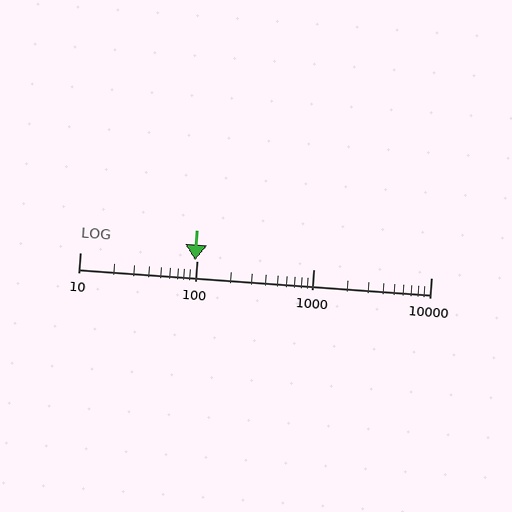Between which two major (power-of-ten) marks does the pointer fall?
The pointer is between 10 and 100.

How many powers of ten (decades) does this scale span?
The scale spans 3 decades, from 10 to 10000.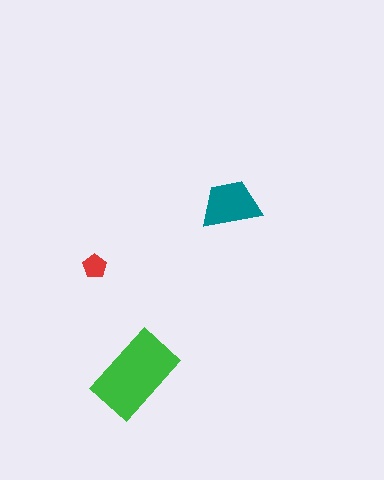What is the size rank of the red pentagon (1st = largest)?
3rd.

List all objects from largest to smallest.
The green rectangle, the teal trapezoid, the red pentagon.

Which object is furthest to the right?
The teal trapezoid is rightmost.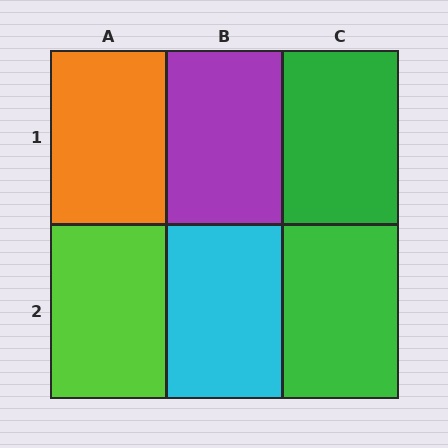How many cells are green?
2 cells are green.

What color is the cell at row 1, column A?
Orange.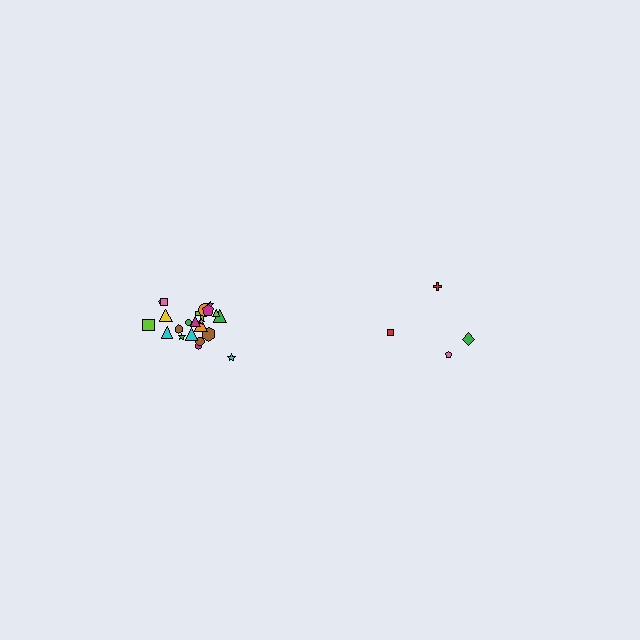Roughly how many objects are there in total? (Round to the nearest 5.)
Roughly 25 objects in total.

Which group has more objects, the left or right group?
The left group.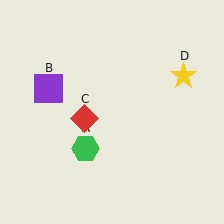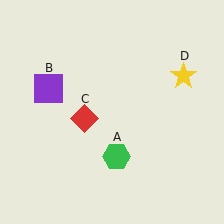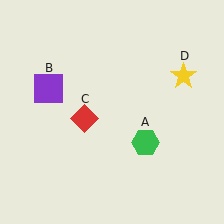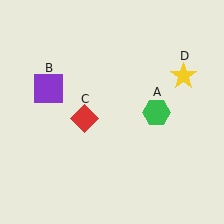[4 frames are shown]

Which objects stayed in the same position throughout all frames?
Purple square (object B) and red diamond (object C) and yellow star (object D) remained stationary.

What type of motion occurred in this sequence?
The green hexagon (object A) rotated counterclockwise around the center of the scene.